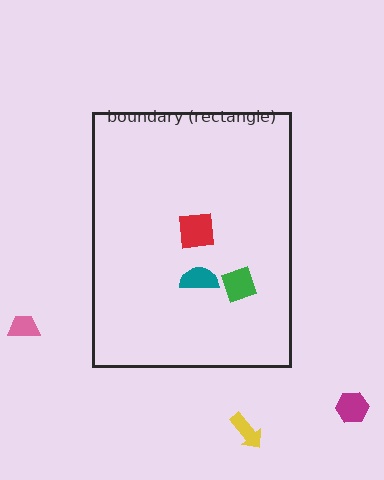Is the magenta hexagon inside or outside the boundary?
Outside.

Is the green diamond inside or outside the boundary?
Inside.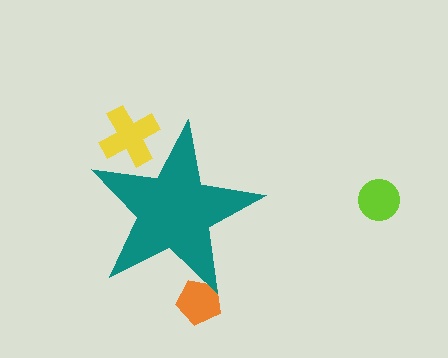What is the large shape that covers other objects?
A teal star.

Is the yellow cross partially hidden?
Yes, the yellow cross is partially hidden behind the teal star.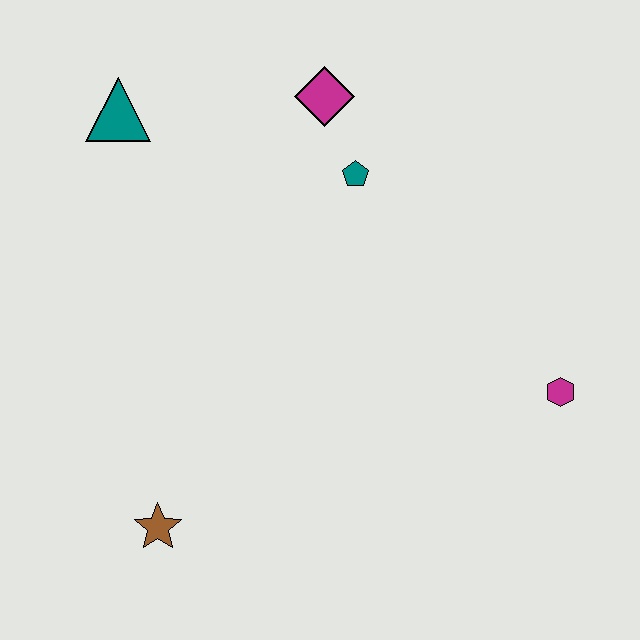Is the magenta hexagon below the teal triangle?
Yes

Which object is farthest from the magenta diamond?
The brown star is farthest from the magenta diamond.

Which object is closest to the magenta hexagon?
The teal pentagon is closest to the magenta hexagon.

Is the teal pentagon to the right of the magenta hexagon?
No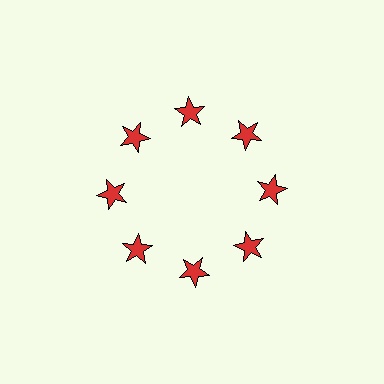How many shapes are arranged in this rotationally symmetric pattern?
There are 8 shapes, arranged in 8 groups of 1.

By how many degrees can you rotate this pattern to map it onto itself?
The pattern maps onto itself every 45 degrees of rotation.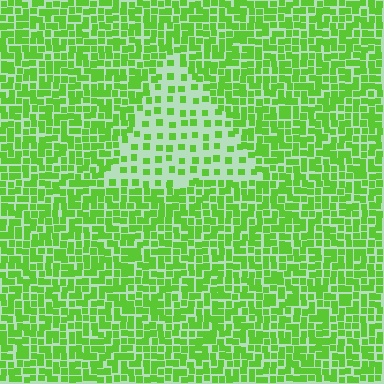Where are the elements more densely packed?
The elements are more densely packed outside the triangle boundary.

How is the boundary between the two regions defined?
The boundary is defined by a change in element density (approximately 2.5x ratio). All elements are the same color, size, and shape.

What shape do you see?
I see a triangle.